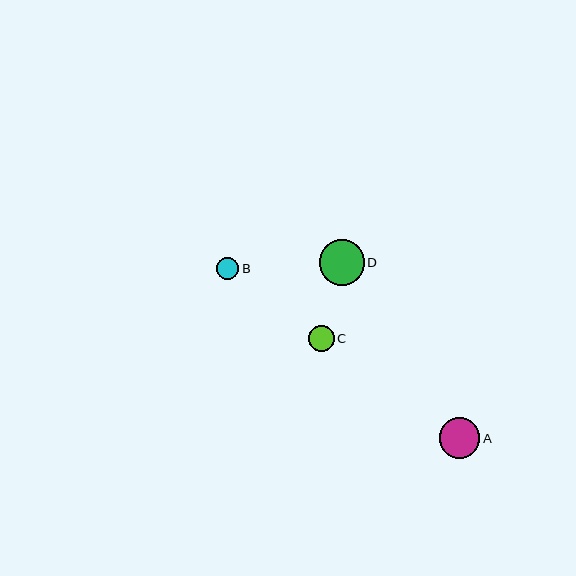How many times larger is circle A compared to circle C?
Circle A is approximately 1.6 times the size of circle C.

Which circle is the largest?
Circle D is the largest with a size of approximately 45 pixels.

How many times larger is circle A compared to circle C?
Circle A is approximately 1.6 times the size of circle C.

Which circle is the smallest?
Circle B is the smallest with a size of approximately 22 pixels.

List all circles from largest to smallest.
From largest to smallest: D, A, C, B.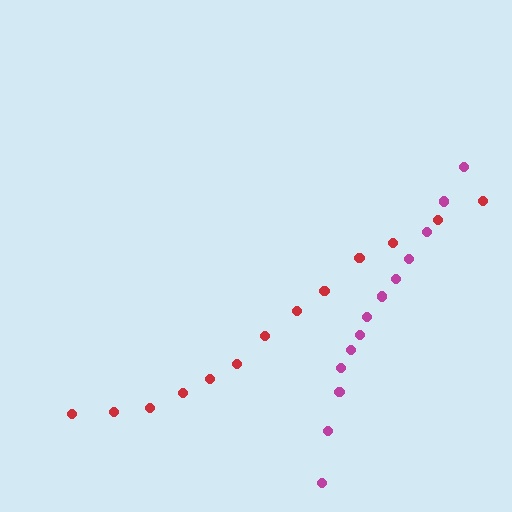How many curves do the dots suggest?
There are 2 distinct paths.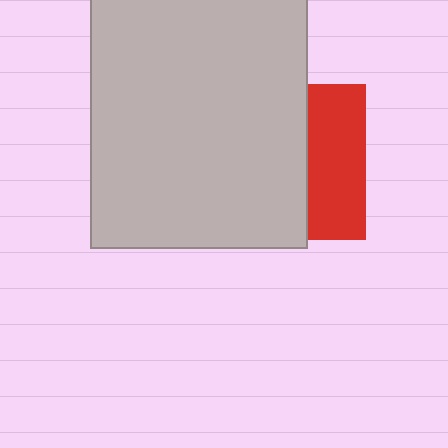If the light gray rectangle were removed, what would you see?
You would see the complete red square.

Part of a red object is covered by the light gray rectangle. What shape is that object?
It is a square.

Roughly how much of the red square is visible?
A small part of it is visible (roughly 37%).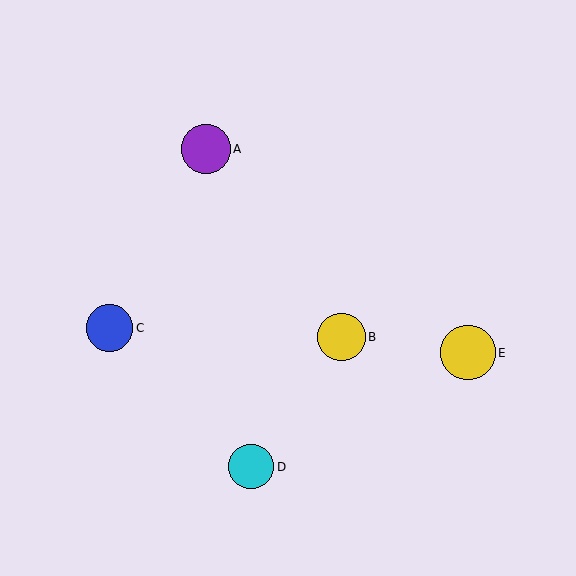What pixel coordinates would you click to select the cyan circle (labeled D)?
Click at (251, 467) to select the cyan circle D.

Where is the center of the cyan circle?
The center of the cyan circle is at (251, 467).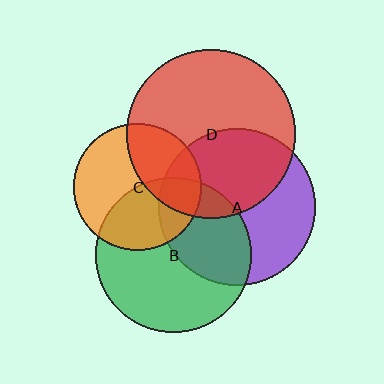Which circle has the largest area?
Circle D (red).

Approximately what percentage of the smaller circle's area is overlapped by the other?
Approximately 45%.